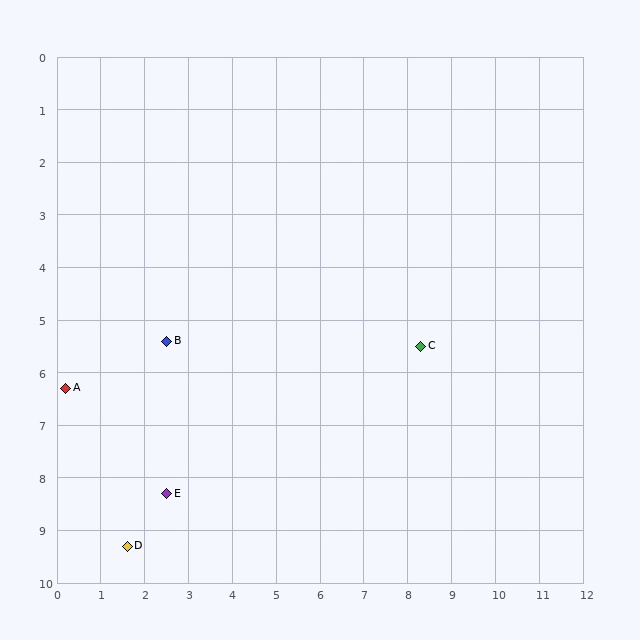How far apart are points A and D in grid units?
Points A and D are about 3.3 grid units apart.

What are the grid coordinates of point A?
Point A is at approximately (0.2, 6.3).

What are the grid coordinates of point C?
Point C is at approximately (8.3, 5.5).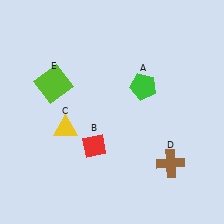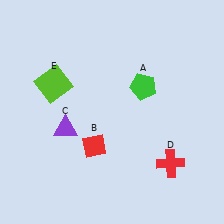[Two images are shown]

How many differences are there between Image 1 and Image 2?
There are 2 differences between the two images.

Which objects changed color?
C changed from yellow to purple. D changed from brown to red.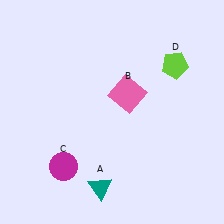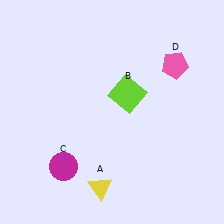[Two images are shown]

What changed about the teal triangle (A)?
In Image 1, A is teal. In Image 2, it changed to yellow.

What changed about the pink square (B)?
In Image 1, B is pink. In Image 2, it changed to lime.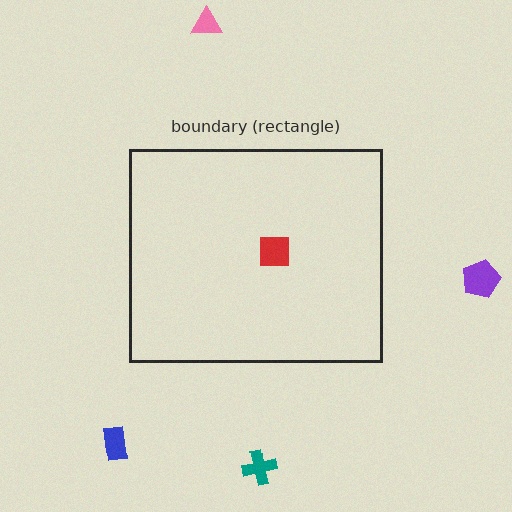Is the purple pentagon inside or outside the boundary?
Outside.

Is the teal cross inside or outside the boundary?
Outside.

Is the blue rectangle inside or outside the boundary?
Outside.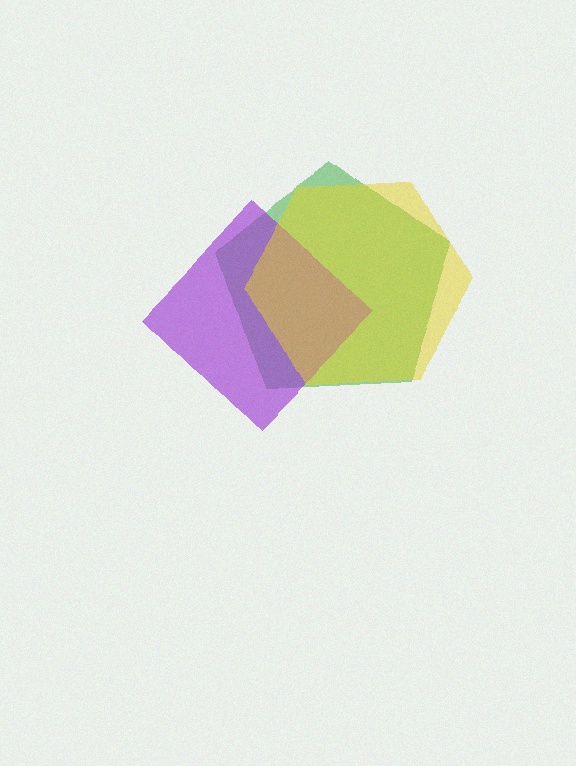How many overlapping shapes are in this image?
There are 3 overlapping shapes in the image.